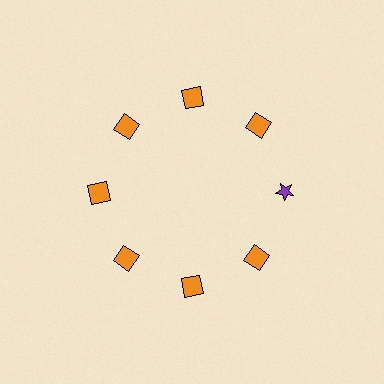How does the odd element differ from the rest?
It differs in both color (purple instead of orange) and shape (star instead of square).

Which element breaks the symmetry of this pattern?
The purple star at roughly the 3 o'clock position breaks the symmetry. All other shapes are orange squares.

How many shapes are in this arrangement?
There are 8 shapes arranged in a ring pattern.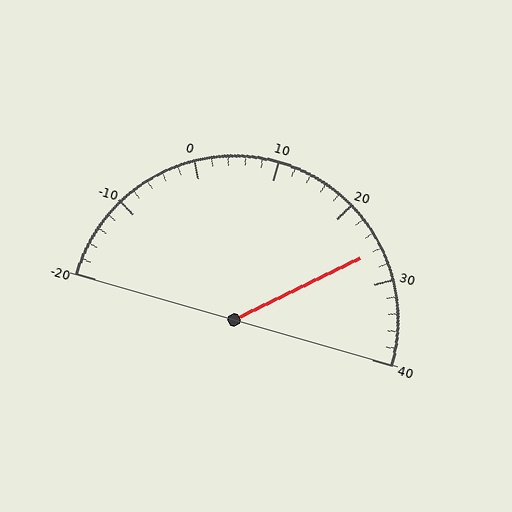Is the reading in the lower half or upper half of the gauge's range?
The reading is in the upper half of the range (-20 to 40).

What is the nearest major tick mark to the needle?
The nearest major tick mark is 30.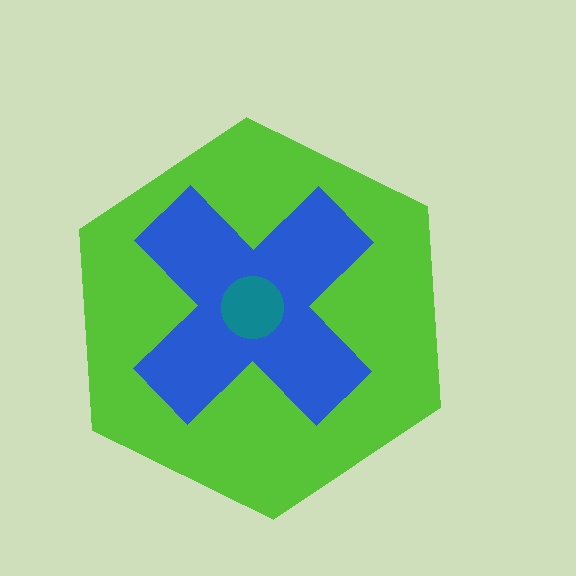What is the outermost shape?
The lime hexagon.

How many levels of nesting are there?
3.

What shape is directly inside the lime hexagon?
The blue cross.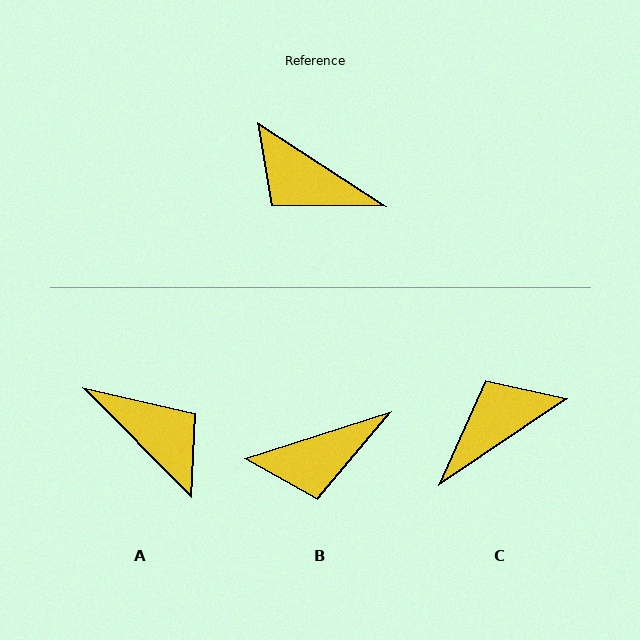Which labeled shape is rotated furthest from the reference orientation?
A, about 167 degrees away.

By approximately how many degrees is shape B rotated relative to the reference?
Approximately 51 degrees counter-clockwise.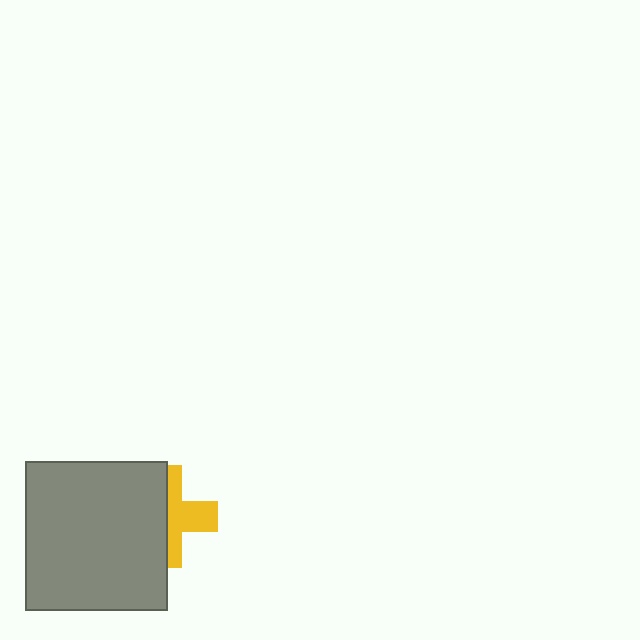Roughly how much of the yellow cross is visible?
About half of it is visible (roughly 48%).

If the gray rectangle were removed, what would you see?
You would see the complete yellow cross.